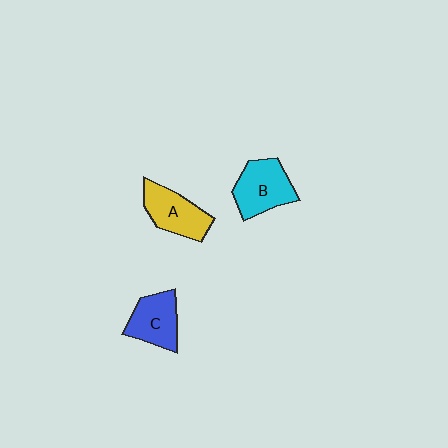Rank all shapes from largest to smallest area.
From largest to smallest: B (cyan), A (yellow), C (blue).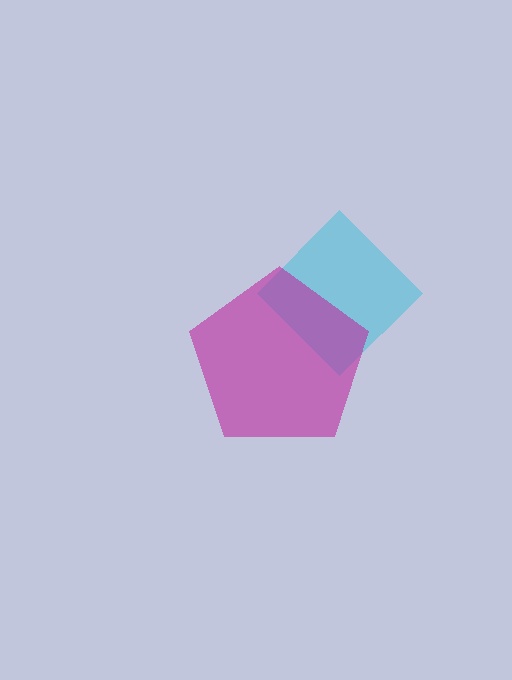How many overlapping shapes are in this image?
There are 2 overlapping shapes in the image.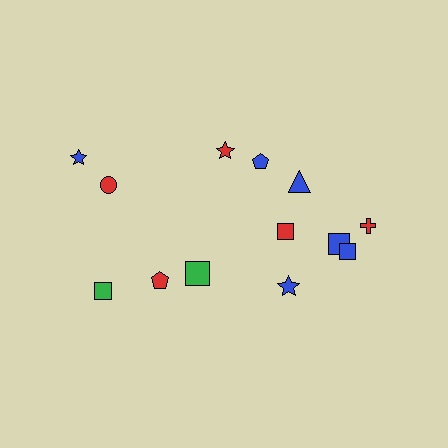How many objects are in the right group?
There are 8 objects.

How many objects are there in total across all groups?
There are 13 objects.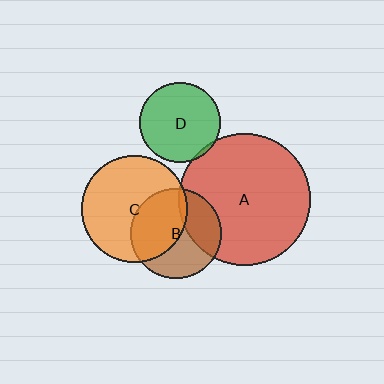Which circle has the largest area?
Circle A (red).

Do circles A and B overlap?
Yes.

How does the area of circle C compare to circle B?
Approximately 1.4 times.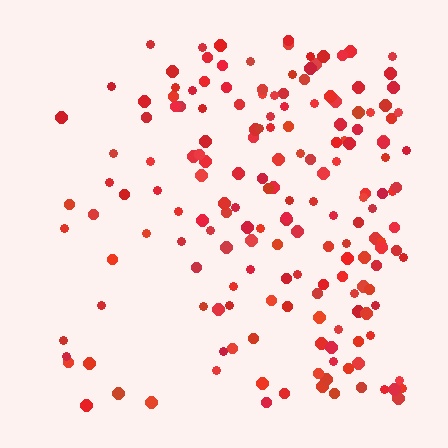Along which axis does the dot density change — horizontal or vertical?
Horizontal.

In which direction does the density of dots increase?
From left to right, with the right side densest.